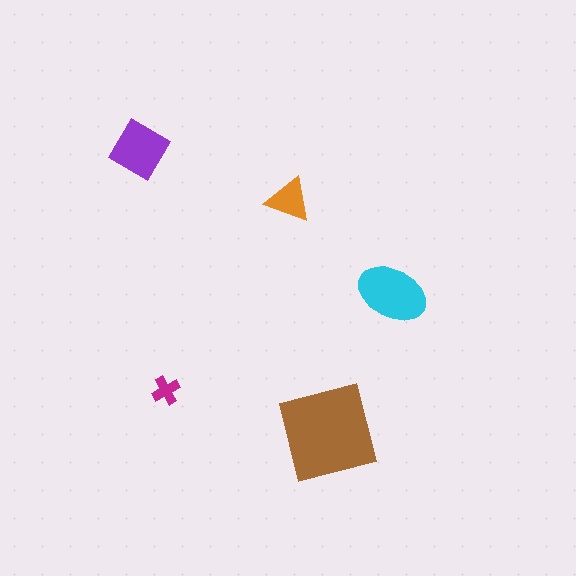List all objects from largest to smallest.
The brown square, the cyan ellipse, the purple diamond, the orange triangle, the magenta cross.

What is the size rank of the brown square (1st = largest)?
1st.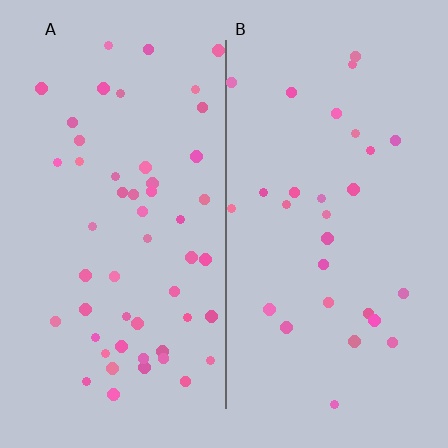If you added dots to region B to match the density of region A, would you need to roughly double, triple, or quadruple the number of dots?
Approximately double.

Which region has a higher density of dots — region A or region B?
A (the left).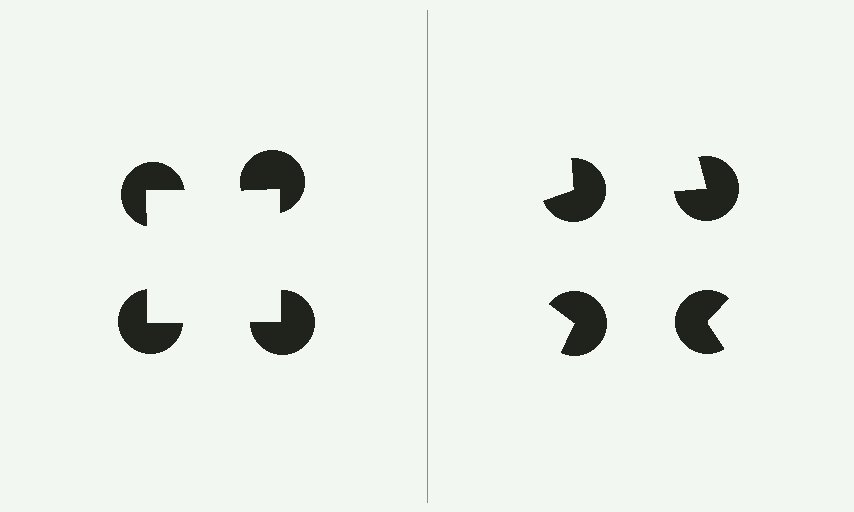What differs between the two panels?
The pac-man discs are positioned identically on both sides; only the wedge orientations differ. On the left they align to a square; on the right they are misaligned.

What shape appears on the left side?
An illusory square.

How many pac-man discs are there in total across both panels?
8 — 4 on each side.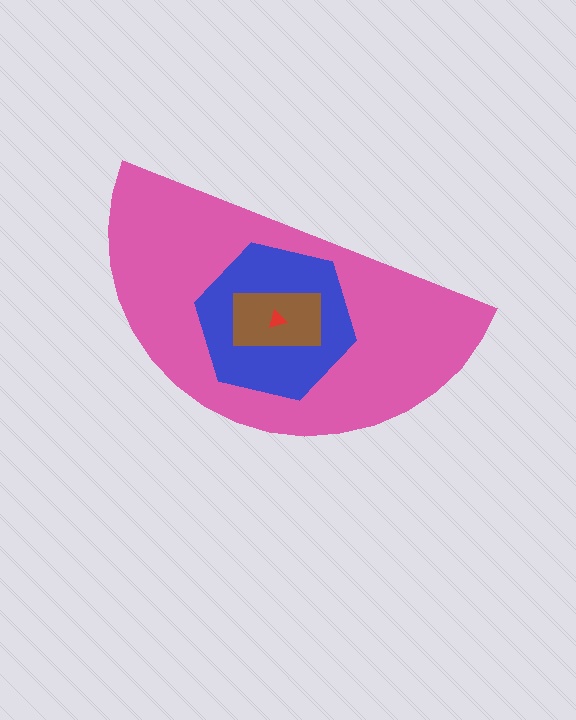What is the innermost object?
The red triangle.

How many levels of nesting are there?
4.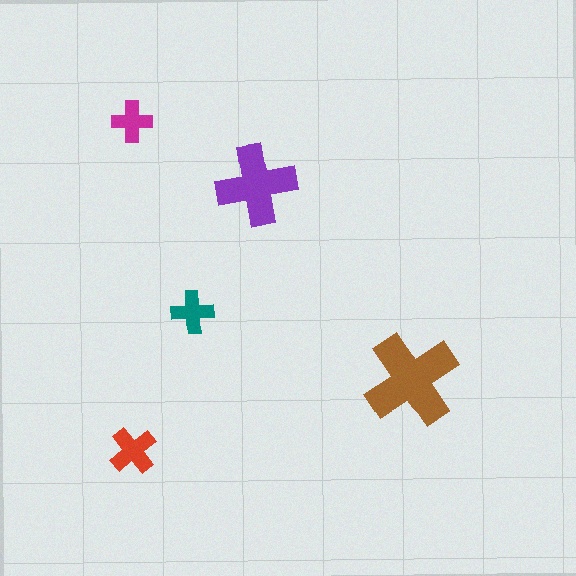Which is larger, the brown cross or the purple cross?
The brown one.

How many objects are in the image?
There are 5 objects in the image.